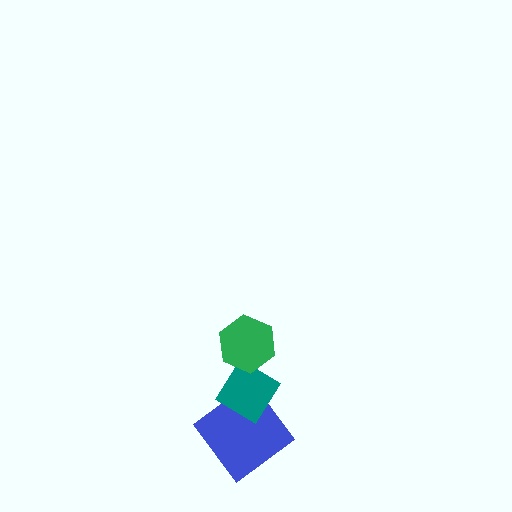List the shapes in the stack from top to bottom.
From top to bottom: the green hexagon, the teal diamond, the blue diamond.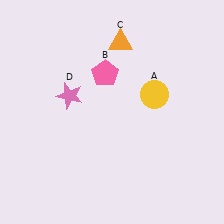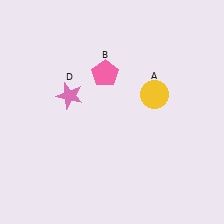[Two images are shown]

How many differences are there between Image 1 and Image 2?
There is 1 difference between the two images.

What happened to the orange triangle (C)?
The orange triangle (C) was removed in Image 2. It was in the top-right area of Image 1.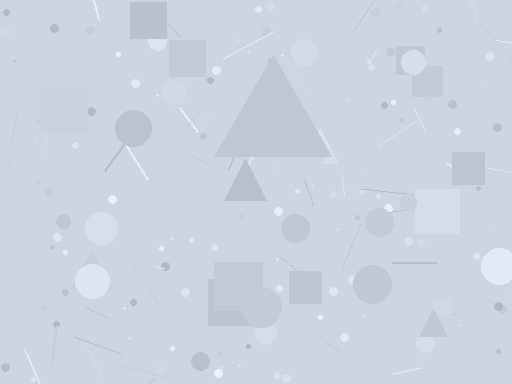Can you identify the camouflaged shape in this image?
The camouflaged shape is a triangle.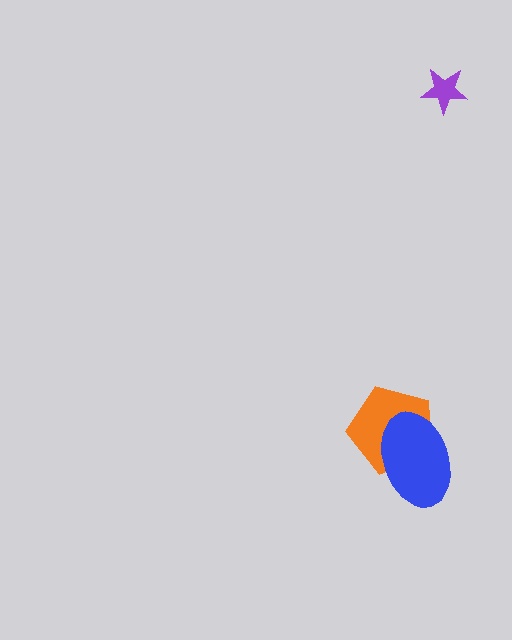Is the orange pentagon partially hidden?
Yes, it is partially covered by another shape.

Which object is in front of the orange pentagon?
The blue ellipse is in front of the orange pentagon.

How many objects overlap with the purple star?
0 objects overlap with the purple star.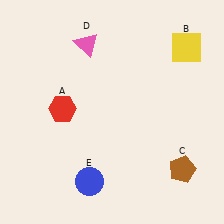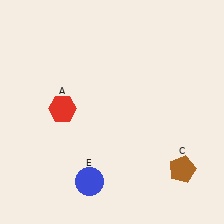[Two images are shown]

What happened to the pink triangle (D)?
The pink triangle (D) was removed in Image 2. It was in the top-left area of Image 1.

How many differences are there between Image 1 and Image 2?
There are 2 differences between the two images.